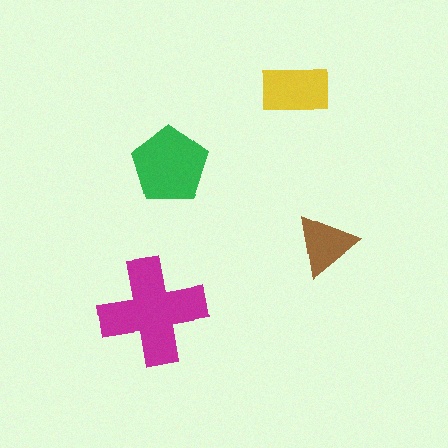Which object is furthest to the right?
The brown triangle is rightmost.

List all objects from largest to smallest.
The magenta cross, the green pentagon, the yellow rectangle, the brown triangle.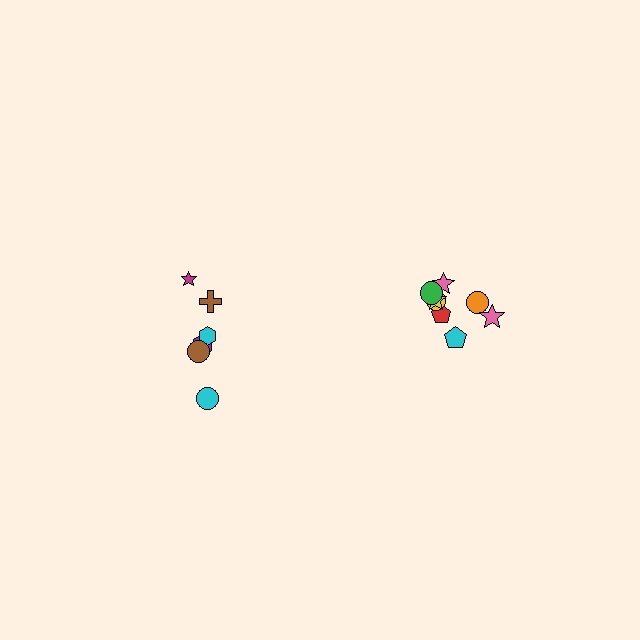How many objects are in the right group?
There are 8 objects.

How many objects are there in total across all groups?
There are 14 objects.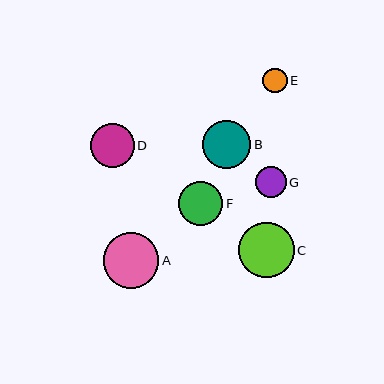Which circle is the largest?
Circle C is the largest with a size of approximately 56 pixels.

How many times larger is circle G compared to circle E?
Circle G is approximately 1.3 times the size of circle E.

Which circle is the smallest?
Circle E is the smallest with a size of approximately 24 pixels.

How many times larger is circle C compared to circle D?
Circle C is approximately 1.3 times the size of circle D.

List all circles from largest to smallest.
From largest to smallest: C, A, B, F, D, G, E.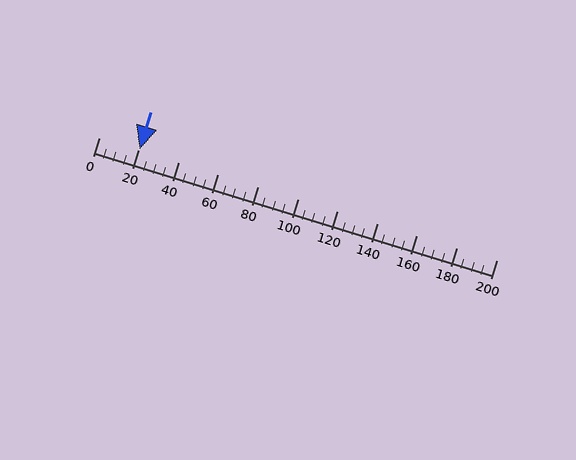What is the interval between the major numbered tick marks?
The major tick marks are spaced 20 units apart.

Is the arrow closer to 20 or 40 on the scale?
The arrow is closer to 20.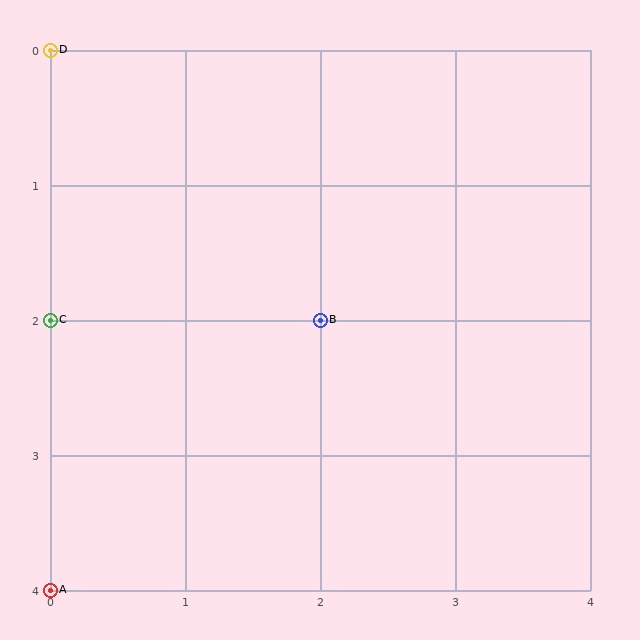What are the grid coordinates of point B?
Point B is at grid coordinates (2, 2).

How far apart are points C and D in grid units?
Points C and D are 2 rows apart.